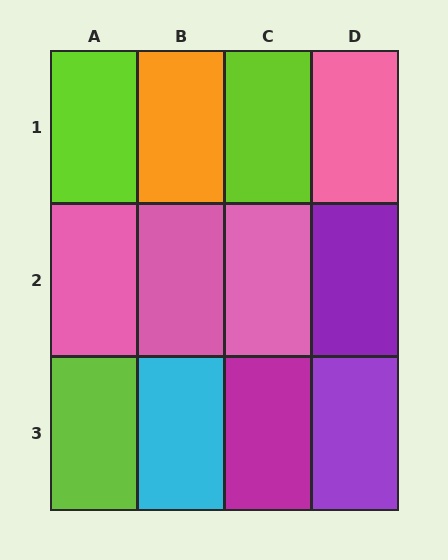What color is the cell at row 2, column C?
Pink.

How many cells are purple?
2 cells are purple.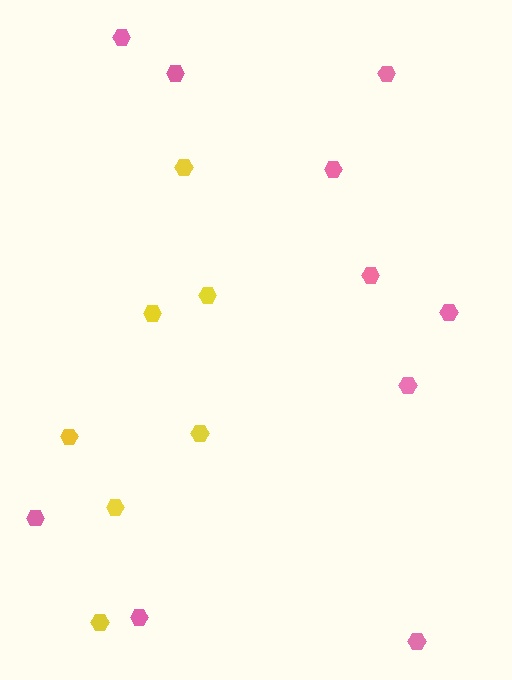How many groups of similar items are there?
There are 2 groups: one group of yellow hexagons (7) and one group of pink hexagons (10).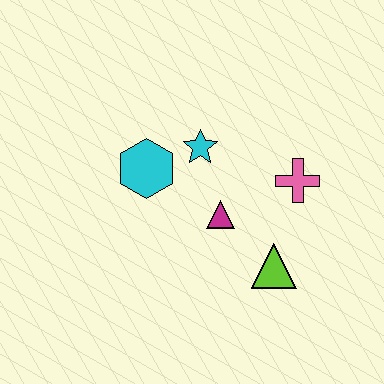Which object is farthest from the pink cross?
The cyan hexagon is farthest from the pink cross.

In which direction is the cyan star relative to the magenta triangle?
The cyan star is above the magenta triangle.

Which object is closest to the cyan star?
The cyan hexagon is closest to the cyan star.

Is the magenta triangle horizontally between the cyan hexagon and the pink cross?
Yes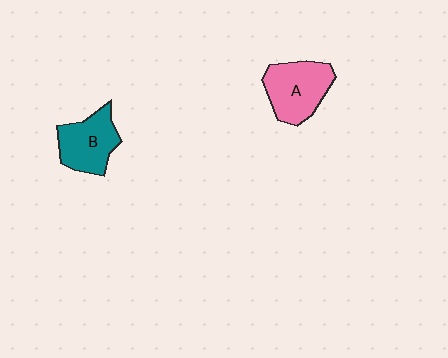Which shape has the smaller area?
Shape B (teal).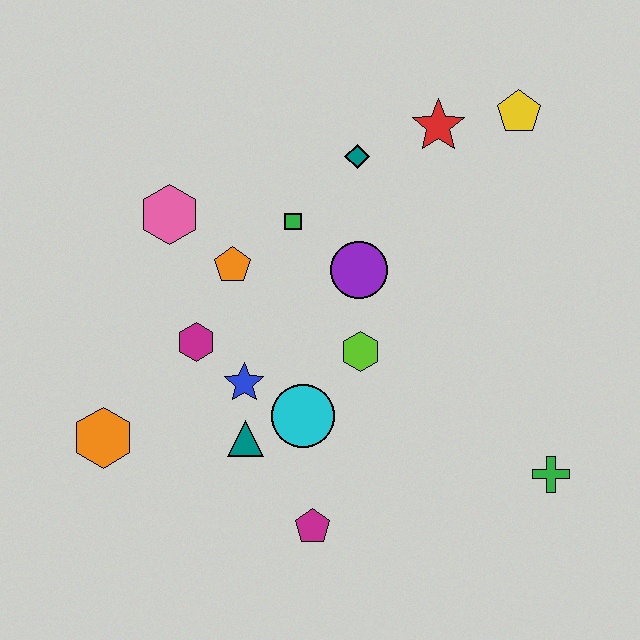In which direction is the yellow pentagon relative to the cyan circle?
The yellow pentagon is above the cyan circle.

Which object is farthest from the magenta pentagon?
The yellow pentagon is farthest from the magenta pentagon.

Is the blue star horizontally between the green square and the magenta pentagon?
No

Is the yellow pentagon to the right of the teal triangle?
Yes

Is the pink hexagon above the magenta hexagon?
Yes